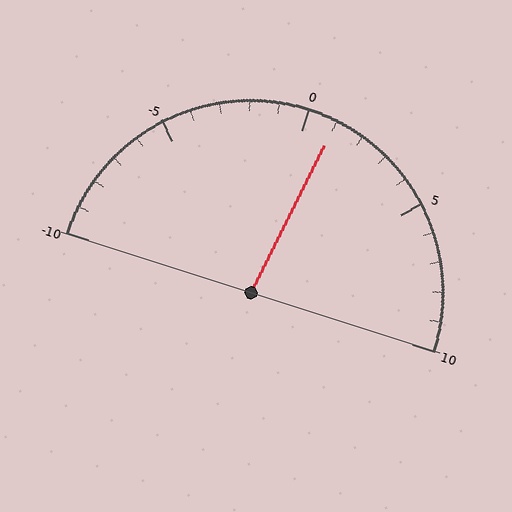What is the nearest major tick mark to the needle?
The nearest major tick mark is 0.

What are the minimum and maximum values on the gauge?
The gauge ranges from -10 to 10.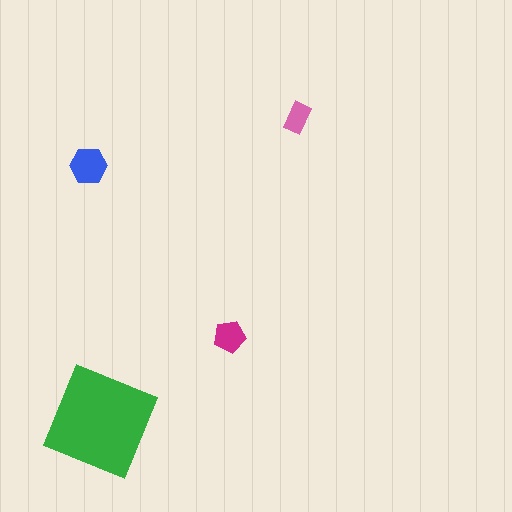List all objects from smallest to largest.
The pink rectangle, the magenta pentagon, the blue hexagon, the green square.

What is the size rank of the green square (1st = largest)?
1st.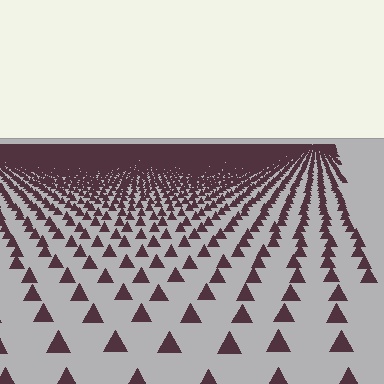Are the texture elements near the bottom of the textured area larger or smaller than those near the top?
Larger. Near the bottom, elements are closer to the viewer and appear at a bigger on-screen size.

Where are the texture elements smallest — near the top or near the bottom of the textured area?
Near the top.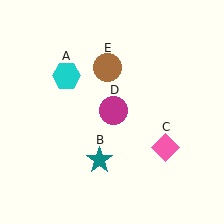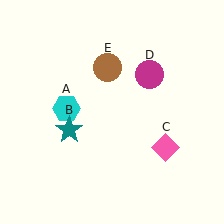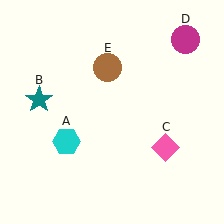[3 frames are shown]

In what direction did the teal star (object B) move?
The teal star (object B) moved up and to the left.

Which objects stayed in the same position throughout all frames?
Pink diamond (object C) and brown circle (object E) remained stationary.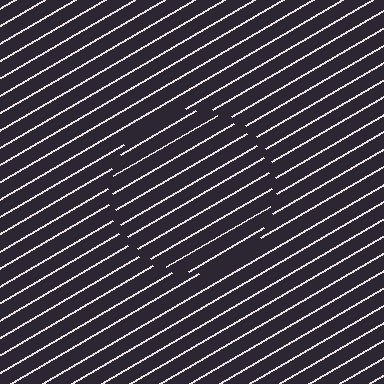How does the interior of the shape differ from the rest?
The interior of the shape contains the same grating, shifted by half a period — the contour is defined by the phase discontinuity where line-ends from the inner and outer gratings abut.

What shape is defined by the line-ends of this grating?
An illusory circle. The interior of the shape contains the same grating, shifted by half a period — the contour is defined by the phase discontinuity where line-ends from the inner and outer gratings abut.